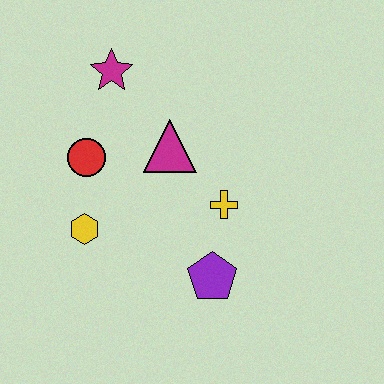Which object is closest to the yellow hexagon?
The red circle is closest to the yellow hexagon.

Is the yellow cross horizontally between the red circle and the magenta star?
No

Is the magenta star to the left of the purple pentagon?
Yes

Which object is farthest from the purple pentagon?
The magenta star is farthest from the purple pentagon.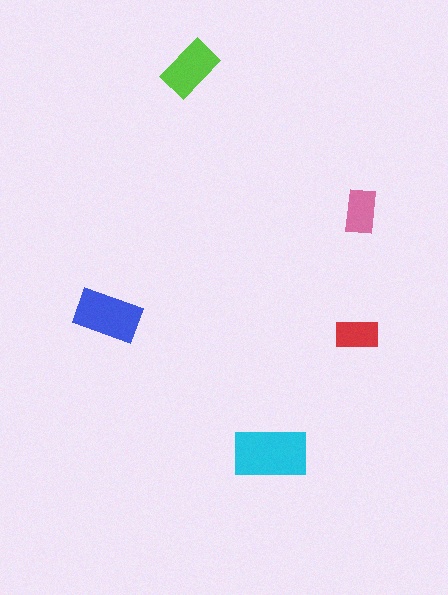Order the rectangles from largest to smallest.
the cyan one, the blue one, the lime one, the pink one, the red one.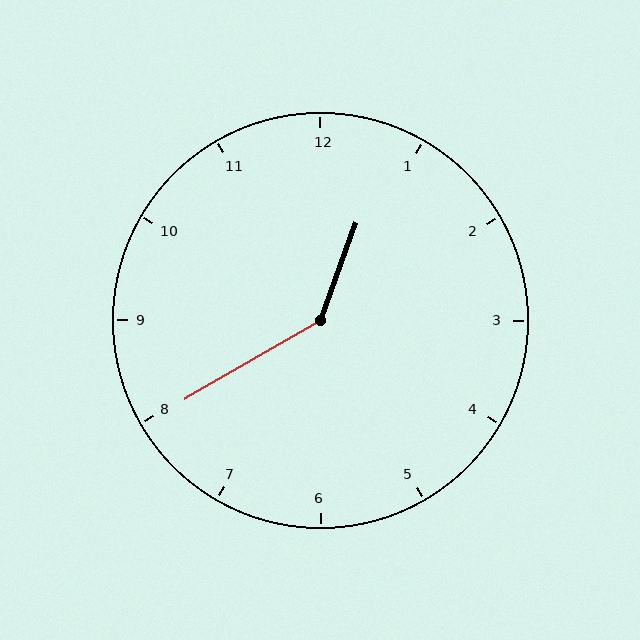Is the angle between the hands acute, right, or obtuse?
It is obtuse.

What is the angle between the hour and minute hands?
Approximately 140 degrees.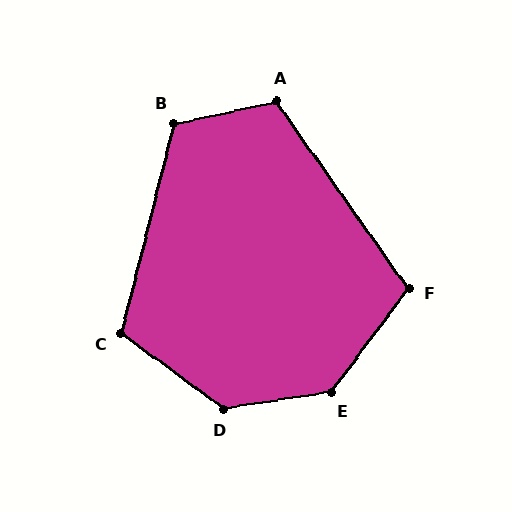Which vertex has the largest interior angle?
D, at approximately 135 degrees.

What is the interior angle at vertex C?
Approximately 112 degrees (obtuse).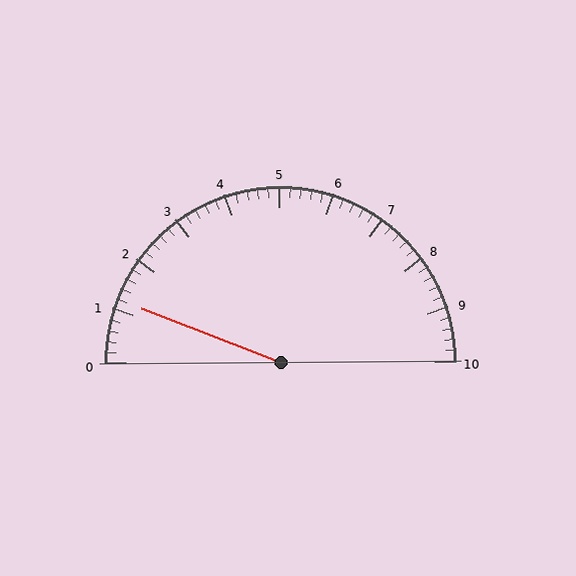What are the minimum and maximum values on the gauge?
The gauge ranges from 0 to 10.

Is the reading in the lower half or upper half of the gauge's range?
The reading is in the lower half of the range (0 to 10).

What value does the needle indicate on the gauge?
The needle indicates approximately 1.2.